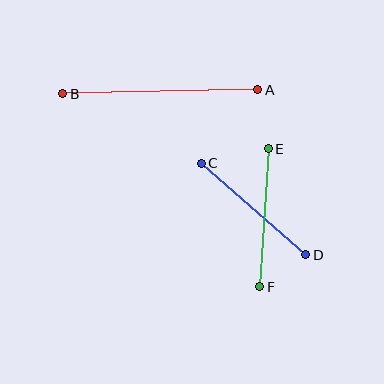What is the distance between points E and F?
The distance is approximately 138 pixels.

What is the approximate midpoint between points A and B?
The midpoint is at approximately (160, 92) pixels.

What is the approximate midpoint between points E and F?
The midpoint is at approximately (264, 218) pixels.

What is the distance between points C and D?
The distance is approximately 139 pixels.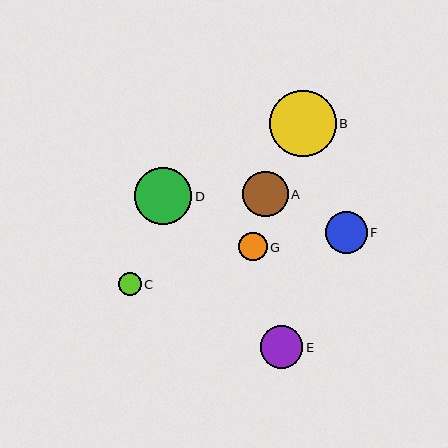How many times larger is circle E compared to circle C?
Circle E is approximately 1.8 times the size of circle C.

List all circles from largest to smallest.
From largest to smallest: B, D, A, E, F, G, C.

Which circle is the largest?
Circle B is the largest with a size of approximately 67 pixels.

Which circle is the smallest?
Circle C is the smallest with a size of approximately 23 pixels.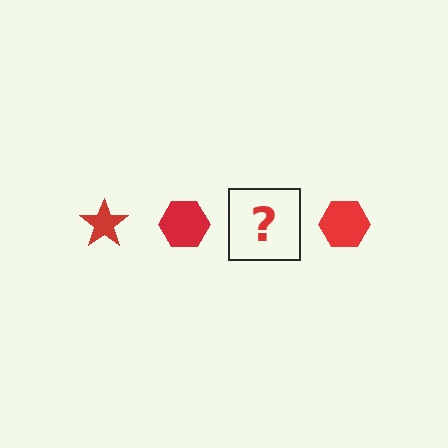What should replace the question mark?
The question mark should be replaced with a red star.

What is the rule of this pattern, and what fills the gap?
The rule is that the pattern cycles through star, hexagon shapes in red. The gap should be filled with a red star.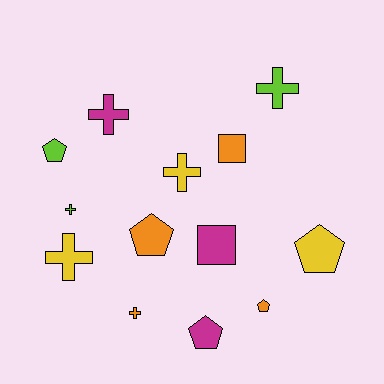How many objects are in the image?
There are 13 objects.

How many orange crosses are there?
There is 1 orange cross.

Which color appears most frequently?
Orange, with 4 objects.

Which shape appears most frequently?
Cross, with 6 objects.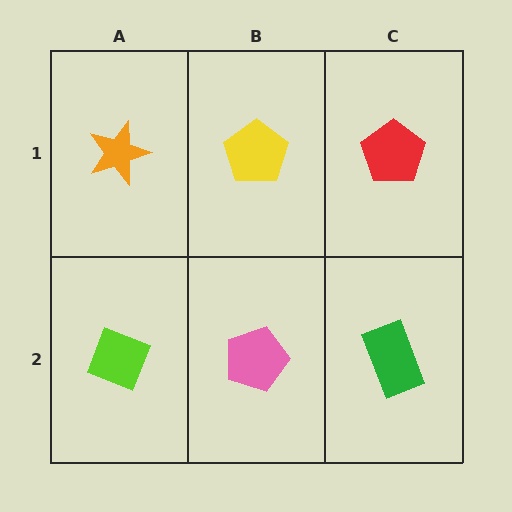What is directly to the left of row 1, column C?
A yellow pentagon.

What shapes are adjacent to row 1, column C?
A green rectangle (row 2, column C), a yellow pentagon (row 1, column B).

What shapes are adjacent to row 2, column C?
A red pentagon (row 1, column C), a pink pentagon (row 2, column B).